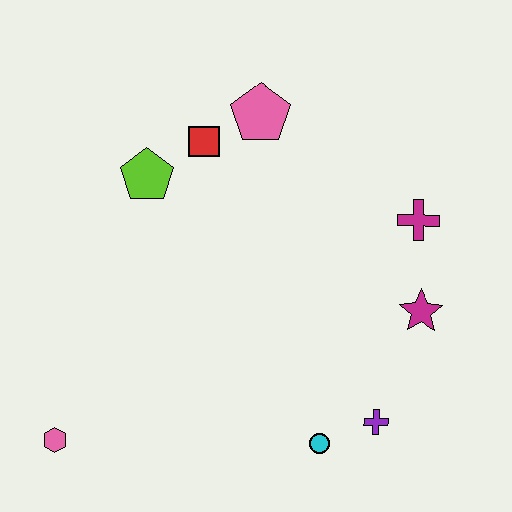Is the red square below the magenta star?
No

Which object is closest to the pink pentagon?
The red square is closest to the pink pentagon.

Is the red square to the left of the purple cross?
Yes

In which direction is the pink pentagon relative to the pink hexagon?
The pink pentagon is above the pink hexagon.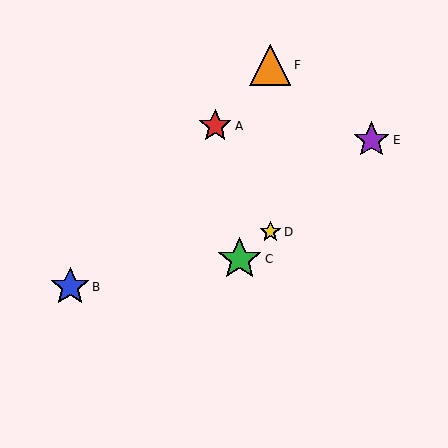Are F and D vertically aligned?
Yes, both are at x≈270.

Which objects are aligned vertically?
Objects D, F are aligned vertically.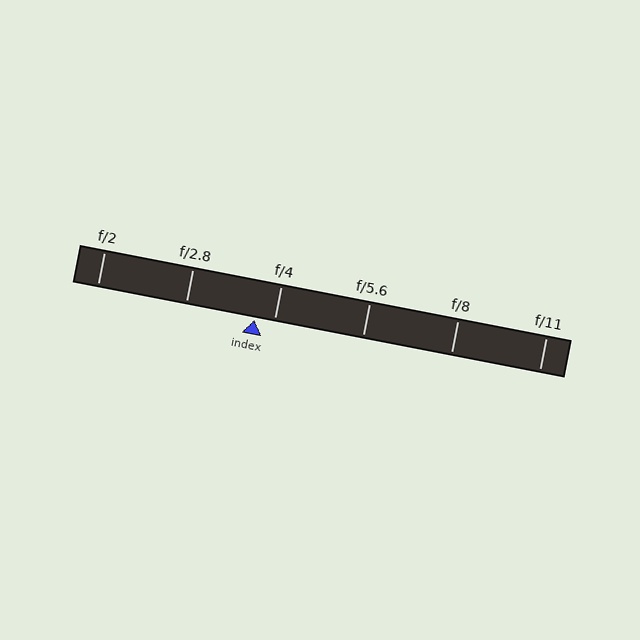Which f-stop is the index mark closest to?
The index mark is closest to f/4.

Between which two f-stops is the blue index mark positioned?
The index mark is between f/2.8 and f/4.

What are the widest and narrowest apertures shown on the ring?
The widest aperture shown is f/2 and the narrowest is f/11.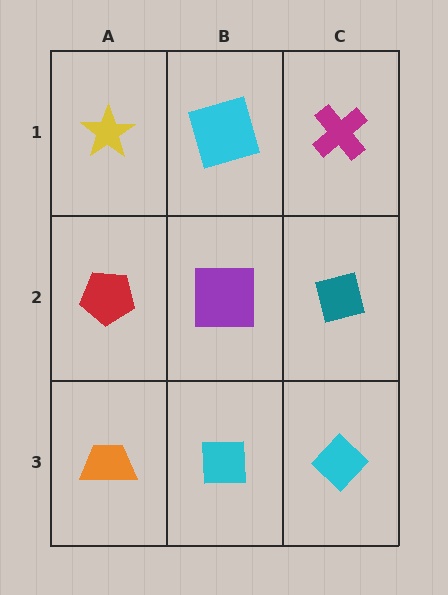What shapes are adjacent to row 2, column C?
A magenta cross (row 1, column C), a cyan diamond (row 3, column C), a purple square (row 2, column B).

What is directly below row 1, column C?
A teal square.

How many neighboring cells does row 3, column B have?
3.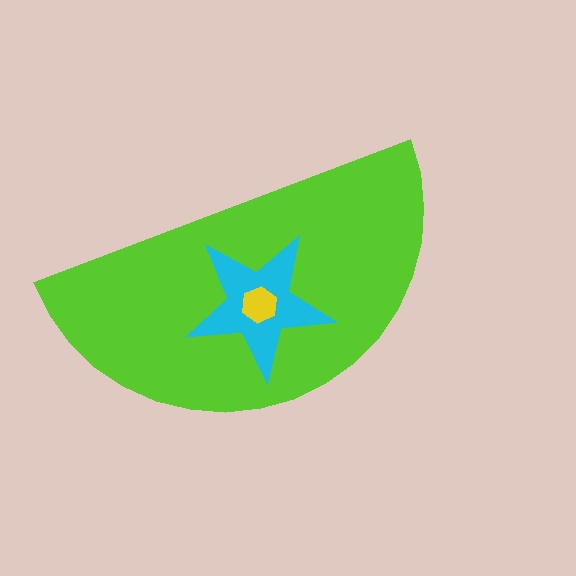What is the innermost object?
The yellow hexagon.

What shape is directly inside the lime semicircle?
The cyan star.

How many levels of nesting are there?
3.